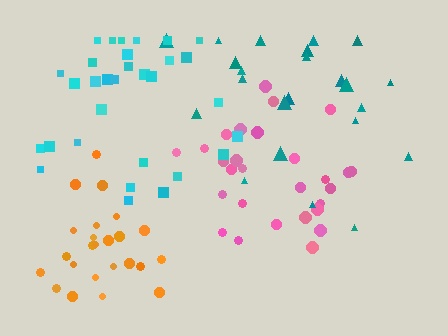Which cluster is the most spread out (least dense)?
Teal.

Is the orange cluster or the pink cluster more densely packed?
Orange.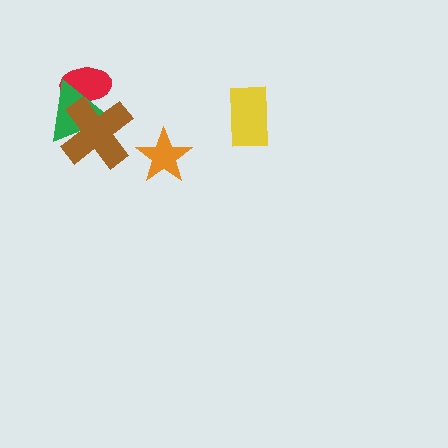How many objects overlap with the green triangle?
2 objects overlap with the green triangle.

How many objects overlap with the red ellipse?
2 objects overlap with the red ellipse.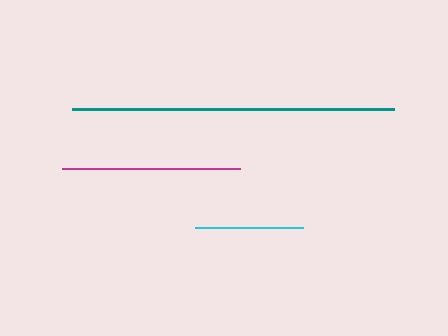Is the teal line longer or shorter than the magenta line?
The teal line is longer than the magenta line.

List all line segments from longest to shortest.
From longest to shortest: teal, magenta, cyan.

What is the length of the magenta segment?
The magenta segment is approximately 178 pixels long.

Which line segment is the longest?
The teal line is the longest at approximately 321 pixels.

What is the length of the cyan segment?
The cyan segment is approximately 108 pixels long.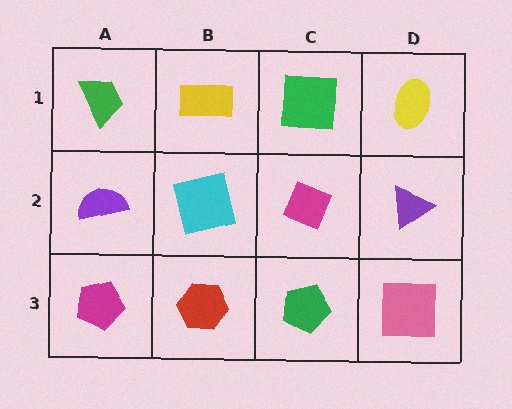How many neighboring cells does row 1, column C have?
3.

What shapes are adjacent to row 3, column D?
A purple triangle (row 2, column D), a green pentagon (row 3, column C).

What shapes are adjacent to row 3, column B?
A cyan square (row 2, column B), a magenta pentagon (row 3, column A), a green pentagon (row 3, column C).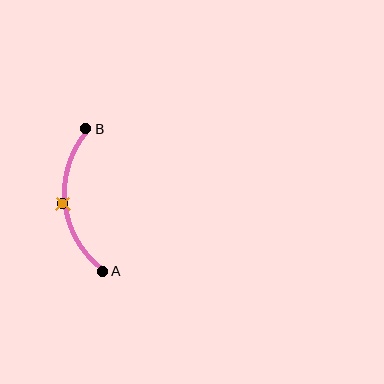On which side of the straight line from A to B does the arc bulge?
The arc bulges to the left of the straight line connecting A and B.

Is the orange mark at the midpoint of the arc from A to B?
Yes. The orange mark lies on the arc at equal arc-length from both A and B — it is the arc midpoint.